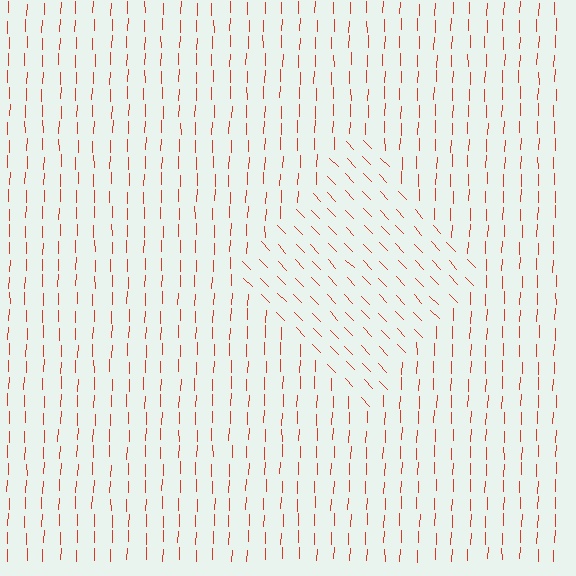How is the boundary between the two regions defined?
The boundary is defined purely by a change in line orientation (approximately 45 degrees difference). All lines are the same color and thickness.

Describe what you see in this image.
The image is filled with small red line segments. A diamond region in the image has lines oriented differently from the surrounding lines, creating a visible texture boundary.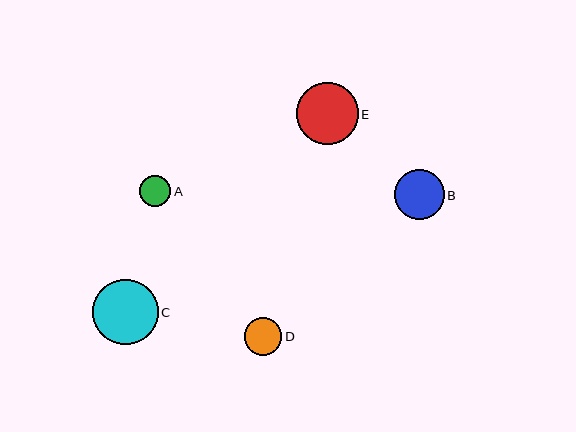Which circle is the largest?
Circle C is the largest with a size of approximately 65 pixels.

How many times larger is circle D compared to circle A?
Circle D is approximately 1.2 times the size of circle A.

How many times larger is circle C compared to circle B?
Circle C is approximately 1.3 times the size of circle B.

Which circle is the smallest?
Circle A is the smallest with a size of approximately 31 pixels.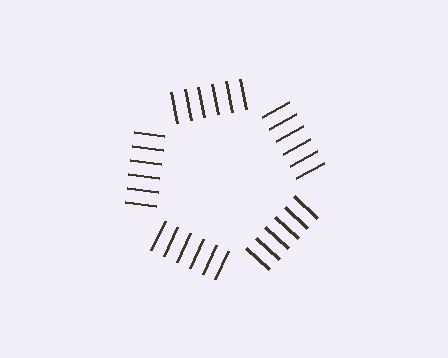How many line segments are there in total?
30 — 6 along each of the 5 edges.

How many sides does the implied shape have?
5 sides — the line-ends trace a pentagon.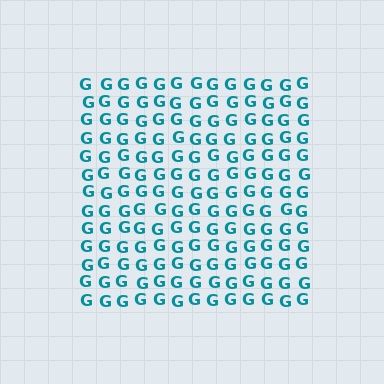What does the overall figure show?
The overall figure shows a square.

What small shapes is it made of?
It is made of small letter G's.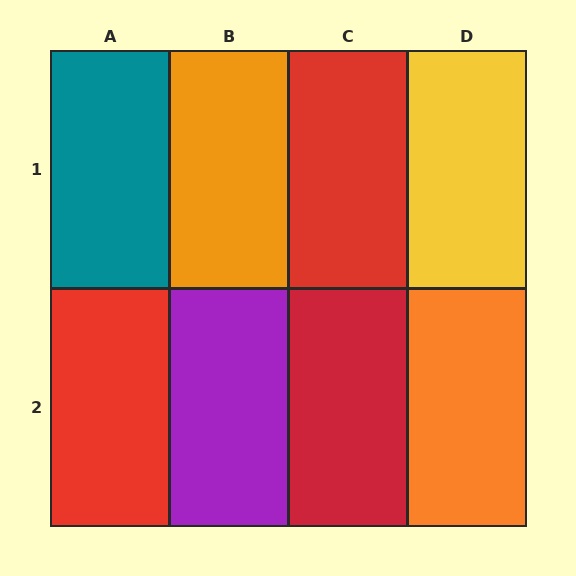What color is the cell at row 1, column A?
Teal.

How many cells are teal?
1 cell is teal.